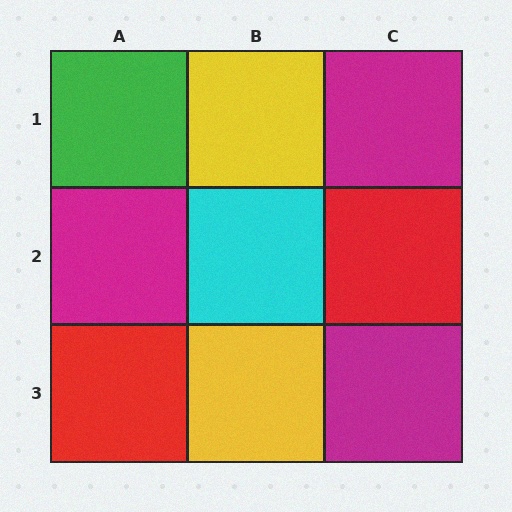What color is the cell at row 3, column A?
Red.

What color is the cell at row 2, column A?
Magenta.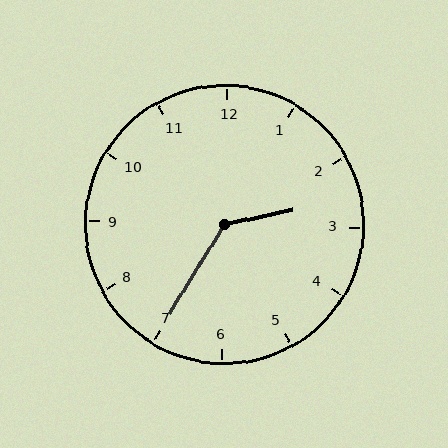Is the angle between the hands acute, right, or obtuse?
It is obtuse.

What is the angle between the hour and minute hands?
Approximately 132 degrees.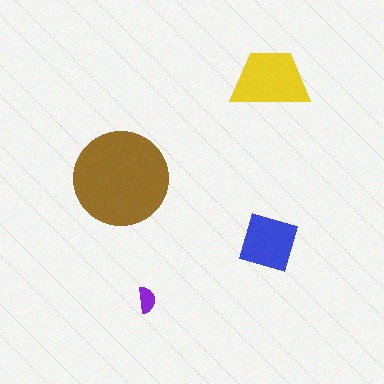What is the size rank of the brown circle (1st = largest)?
1st.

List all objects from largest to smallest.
The brown circle, the yellow trapezoid, the blue diamond, the purple semicircle.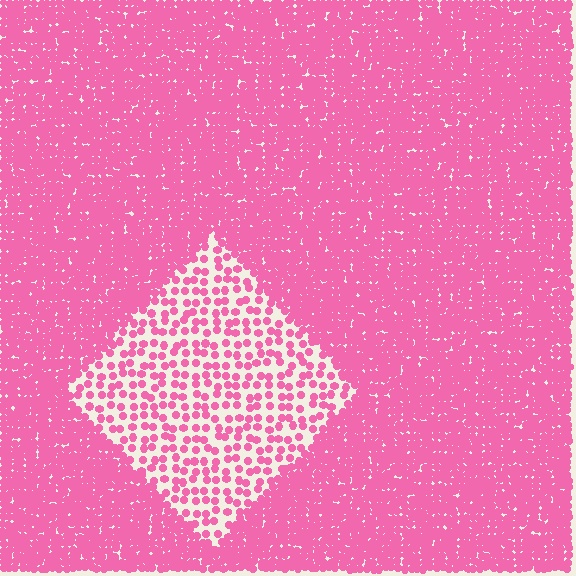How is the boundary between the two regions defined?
The boundary is defined by a change in element density (approximately 2.8x ratio). All elements are the same color, size, and shape.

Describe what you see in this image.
The image contains small pink elements arranged at two different densities. A diamond-shaped region is visible where the elements are less densely packed than the surrounding area.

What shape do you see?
I see a diamond.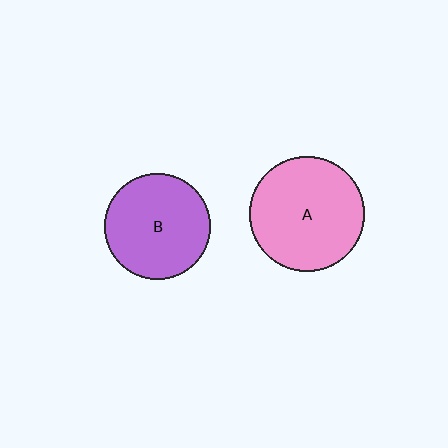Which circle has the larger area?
Circle A (pink).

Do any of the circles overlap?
No, none of the circles overlap.